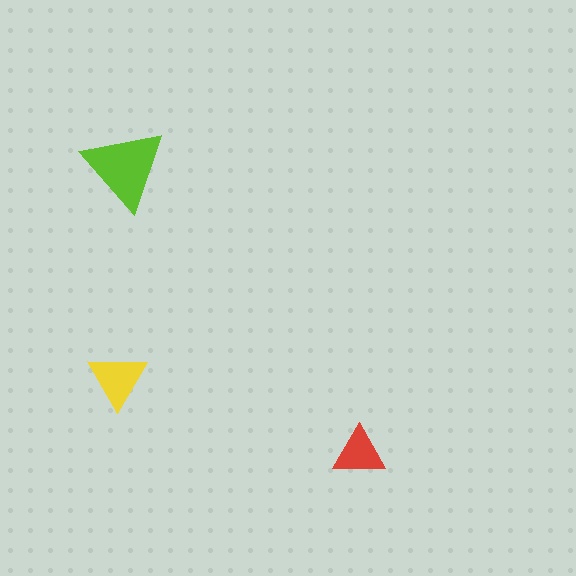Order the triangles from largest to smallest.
the lime one, the yellow one, the red one.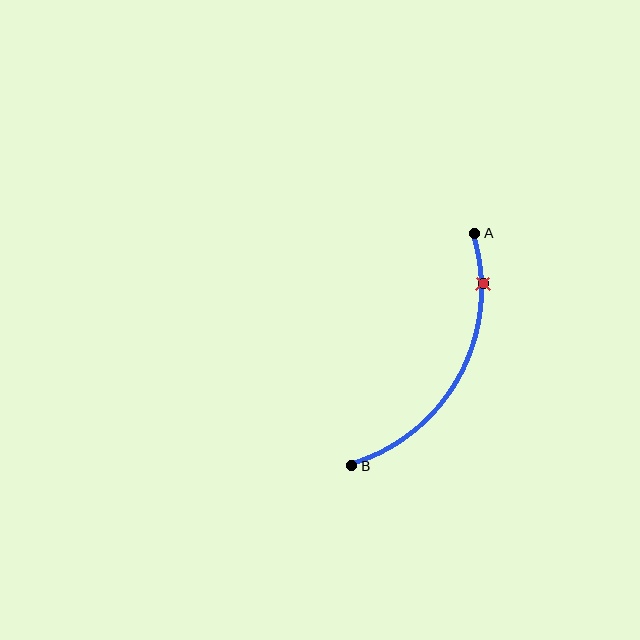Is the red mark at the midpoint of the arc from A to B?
No. The red mark lies on the arc but is closer to endpoint A. The arc midpoint would be at the point on the curve equidistant along the arc from both A and B.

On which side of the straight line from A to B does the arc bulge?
The arc bulges to the right of the straight line connecting A and B.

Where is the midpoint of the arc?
The arc midpoint is the point on the curve farthest from the straight line joining A and B. It sits to the right of that line.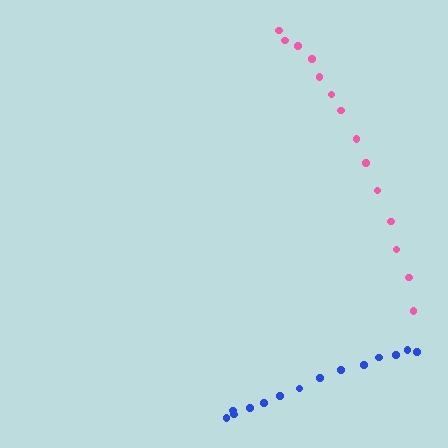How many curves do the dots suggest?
There are 2 distinct paths.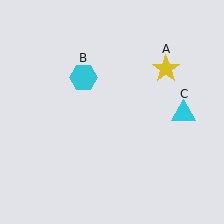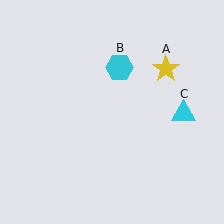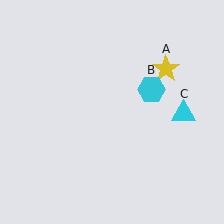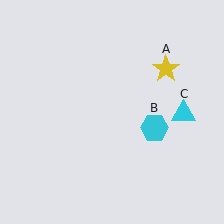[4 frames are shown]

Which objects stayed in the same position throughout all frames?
Yellow star (object A) and cyan triangle (object C) remained stationary.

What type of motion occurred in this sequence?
The cyan hexagon (object B) rotated clockwise around the center of the scene.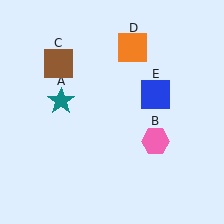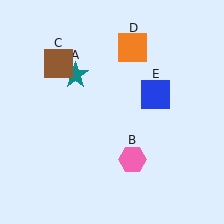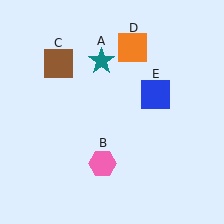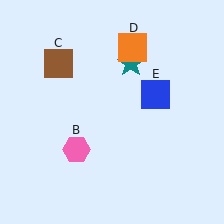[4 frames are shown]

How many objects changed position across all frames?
2 objects changed position: teal star (object A), pink hexagon (object B).